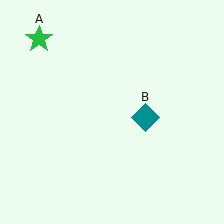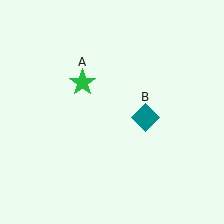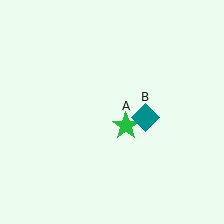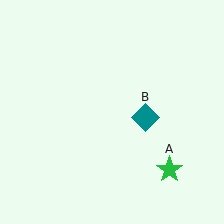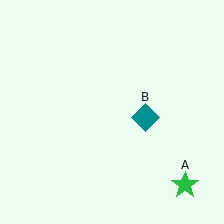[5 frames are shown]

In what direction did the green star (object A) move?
The green star (object A) moved down and to the right.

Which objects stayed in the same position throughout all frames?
Teal diamond (object B) remained stationary.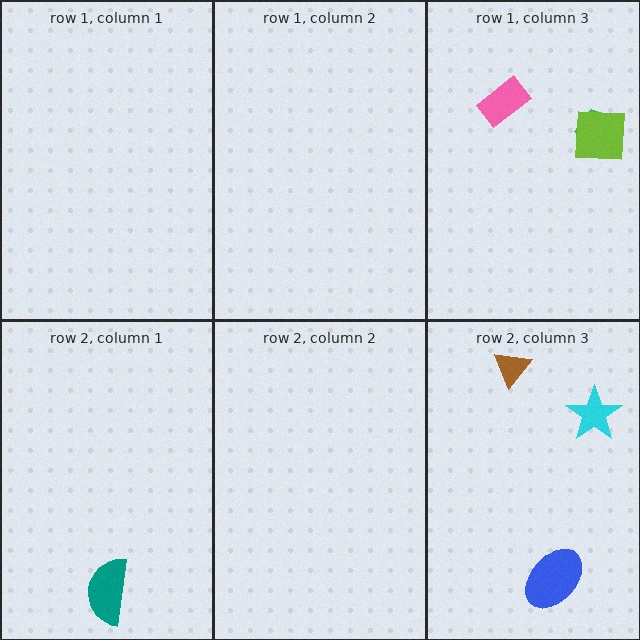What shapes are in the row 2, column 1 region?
The teal semicircle.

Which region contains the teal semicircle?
The row 2, column 1 region.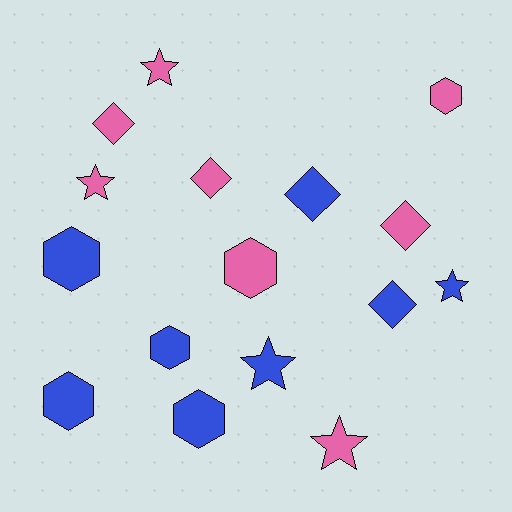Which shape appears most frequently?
Hexagon, with 6 objects.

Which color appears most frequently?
Pink, with 8 objects.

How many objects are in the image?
There are 16 objects.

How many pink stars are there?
There are 3 pink stars.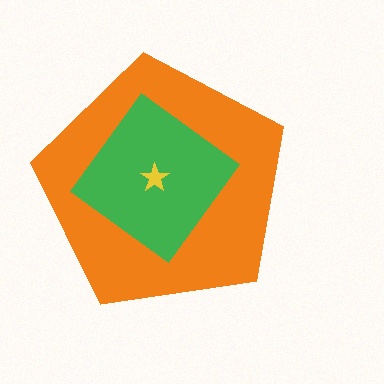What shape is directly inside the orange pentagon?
The green diamond.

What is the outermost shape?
The orange pentagon.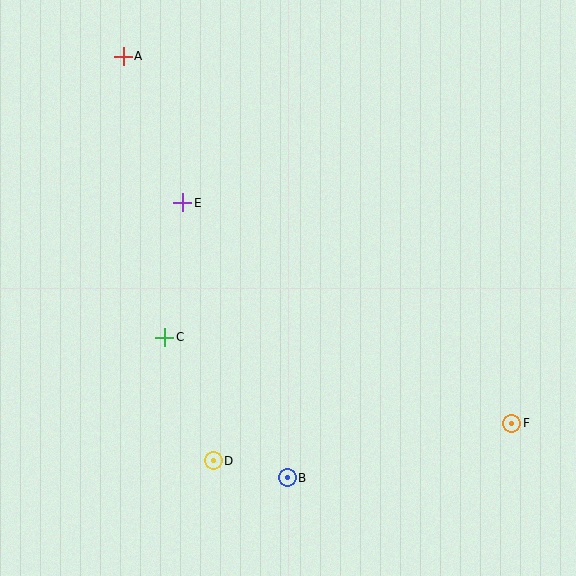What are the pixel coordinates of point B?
Point B is at (287, 478).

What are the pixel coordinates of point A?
Point A is at (123, 56).